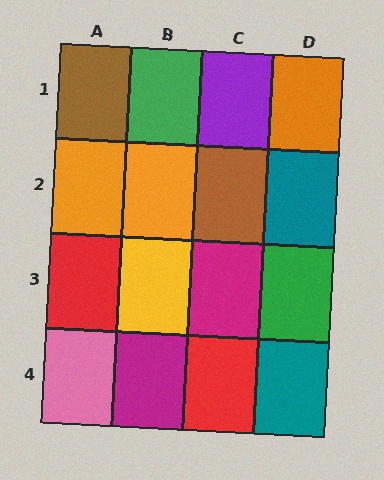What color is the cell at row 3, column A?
Red.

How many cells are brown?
2 cells are brown.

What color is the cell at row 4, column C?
Red.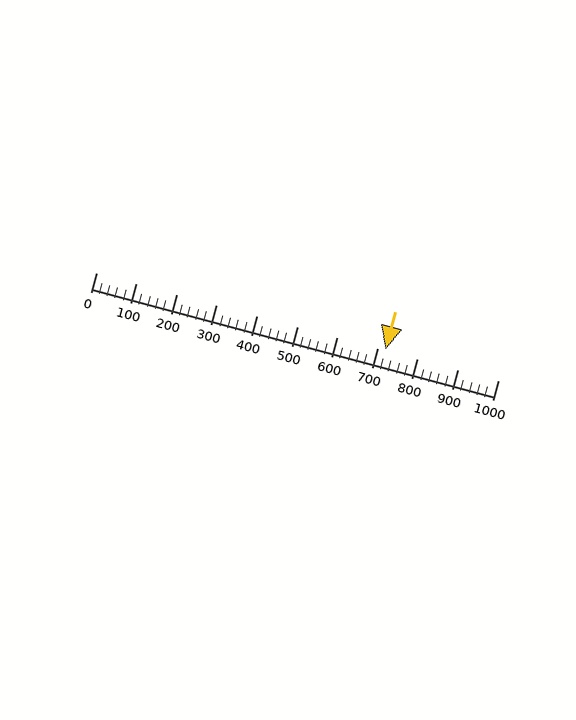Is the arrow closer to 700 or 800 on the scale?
The arrow is closer to 700.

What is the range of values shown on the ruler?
The ruler shows values from 0 to 1000.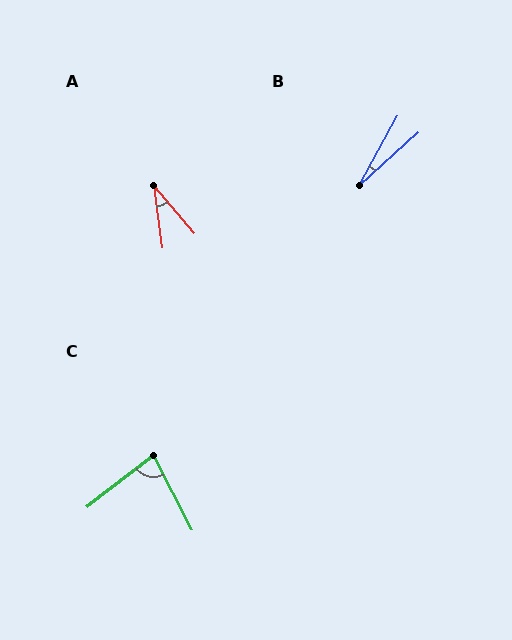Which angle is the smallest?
B, at approximately 19 degrees.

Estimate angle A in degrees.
Approximately 33 degrees.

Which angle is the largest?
C, at approximately 79 degrees.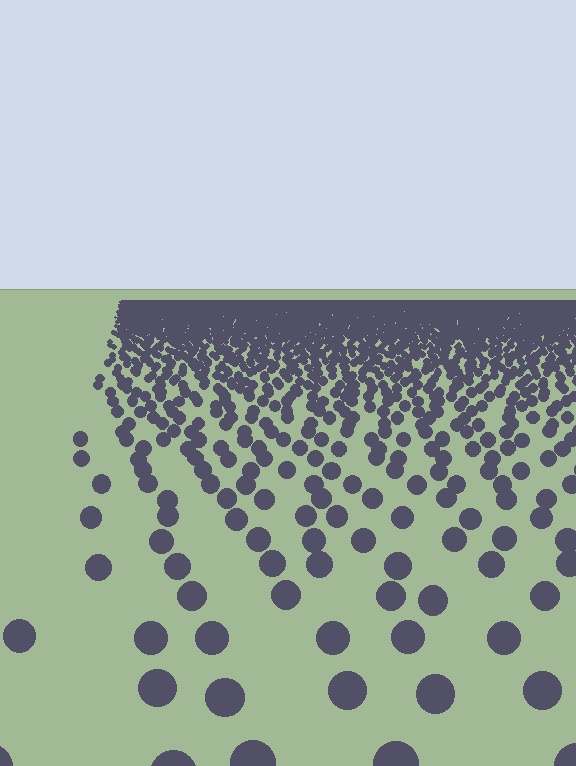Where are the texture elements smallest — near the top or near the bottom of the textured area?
Near the top.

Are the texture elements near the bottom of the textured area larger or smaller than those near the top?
Larger. Near the bottom, elements are closer to the viewer and appear at a bigger on-screen size.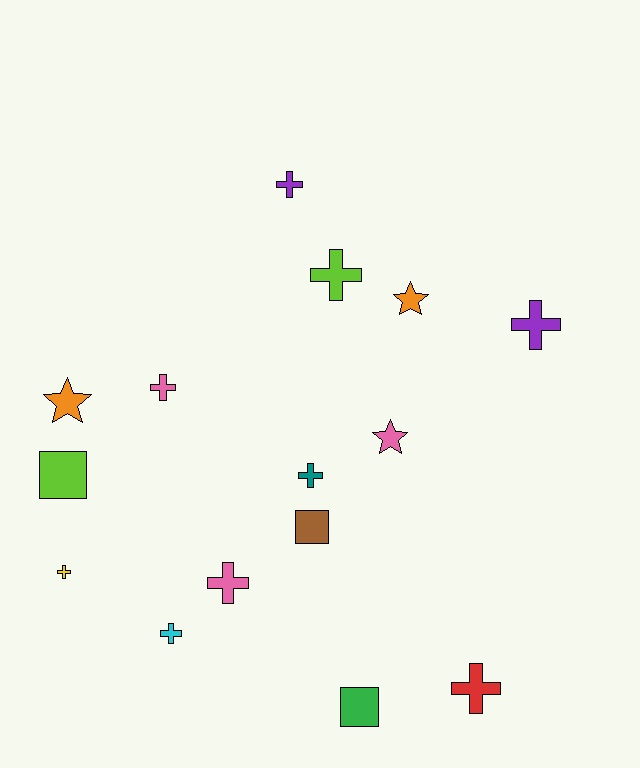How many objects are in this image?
There are 15 objects.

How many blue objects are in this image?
There are no blue objects.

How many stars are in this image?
There are 3 stars.